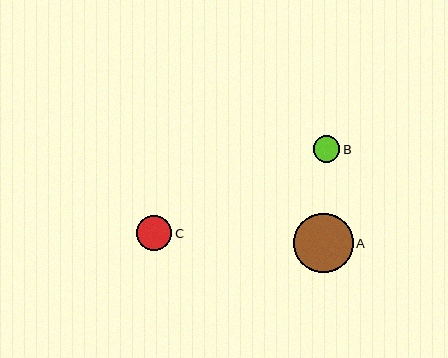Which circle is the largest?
Circle A is the largest with a size of approximately 59 pixels.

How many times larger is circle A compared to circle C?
Circle A is approximately 1.7 times the size of circle C.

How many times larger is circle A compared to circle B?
Circle A is approximately 2.2 times the size of circle B.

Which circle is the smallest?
Circle B is the smallest with a size of approximately 27 pixels.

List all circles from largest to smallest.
From largest to smallest: A, C, B.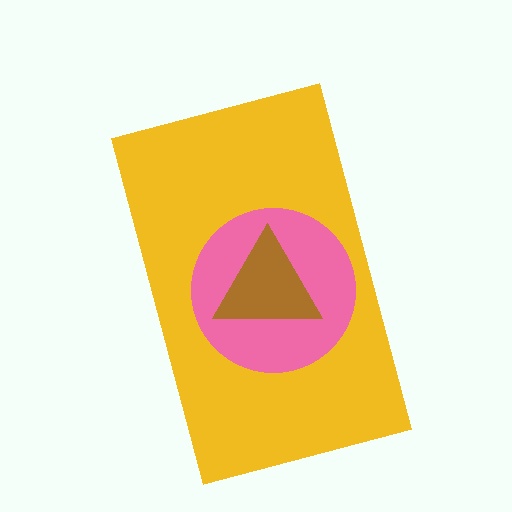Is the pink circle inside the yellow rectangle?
Yes.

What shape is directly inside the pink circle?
The brown triangle.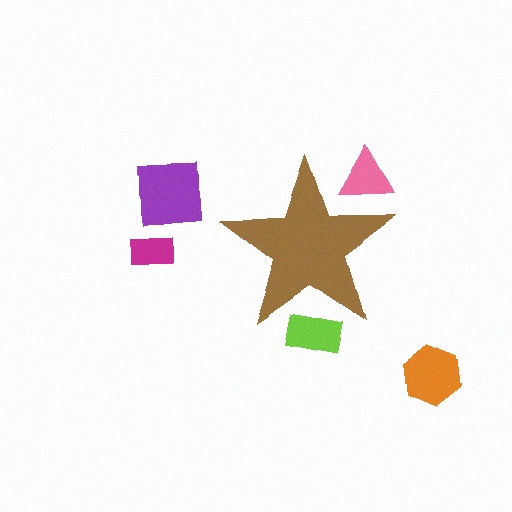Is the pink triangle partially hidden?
Yes, the pink triangle is partially hidden behind the brown star.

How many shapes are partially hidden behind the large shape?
2 shapes are partially hidden.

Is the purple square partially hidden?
No, the purple square is fully visible.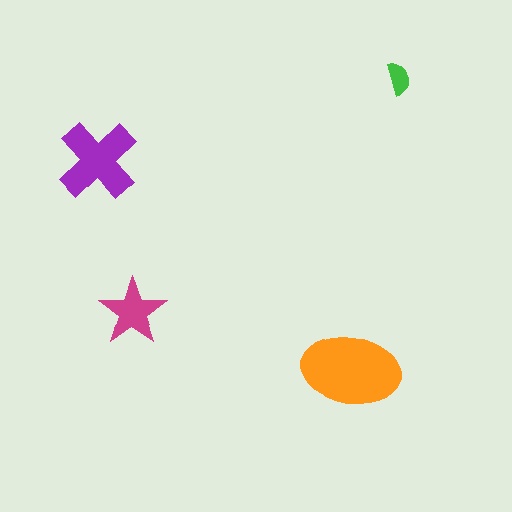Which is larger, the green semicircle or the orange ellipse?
The orange ellipse.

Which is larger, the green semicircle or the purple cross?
The purple cross.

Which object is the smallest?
The green semicircle.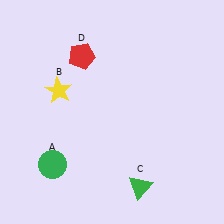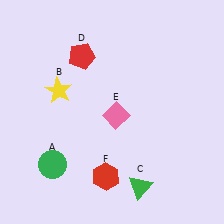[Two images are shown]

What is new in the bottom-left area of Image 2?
A red hexagon (F) was added in the bottom-left area of Image 2.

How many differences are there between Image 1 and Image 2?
There are 2 differences between the two images.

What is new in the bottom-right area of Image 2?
A pink diamond (E) was added in the bottom-right area of Image 2.